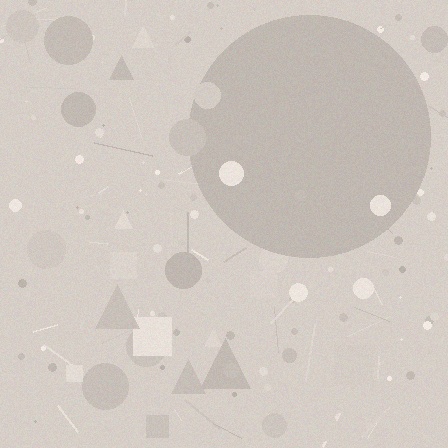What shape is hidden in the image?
A circle is hidden in the image.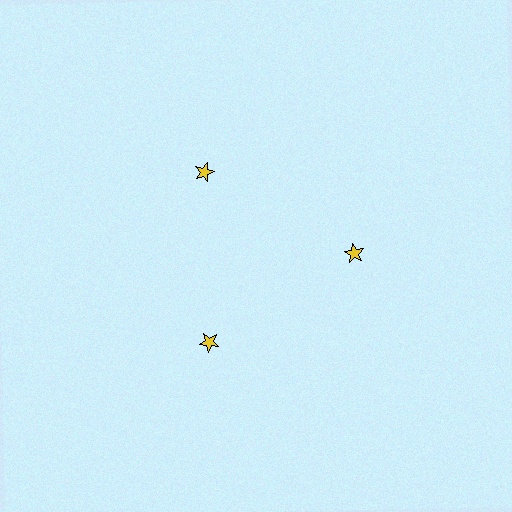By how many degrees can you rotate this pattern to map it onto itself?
The pattern maps onto itself every 120 degrees of rotation.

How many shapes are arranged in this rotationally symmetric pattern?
There are 3 shapes, arranged in 3 groups of 1.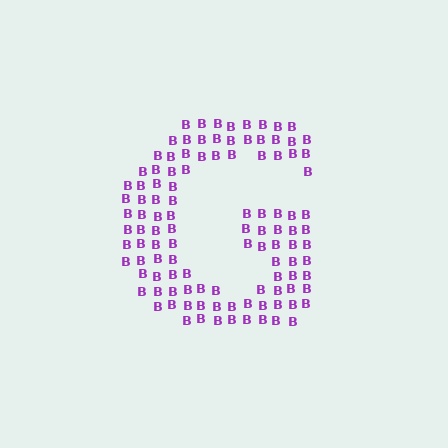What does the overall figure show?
The overall figure shows the letter G.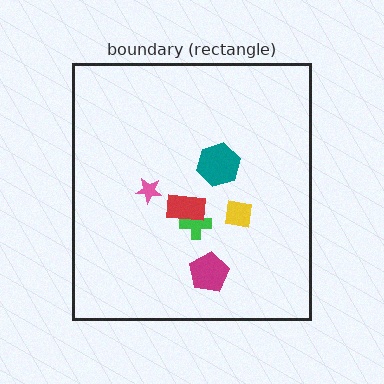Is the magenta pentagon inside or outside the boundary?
Inside.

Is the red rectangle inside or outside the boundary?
Inside.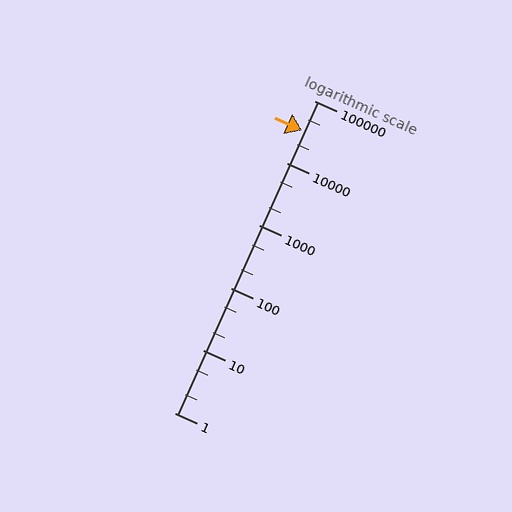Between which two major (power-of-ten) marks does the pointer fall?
The pointer is between 10000 and 100000.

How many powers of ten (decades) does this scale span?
The scale spans 5 decades, from 1 to 100000.